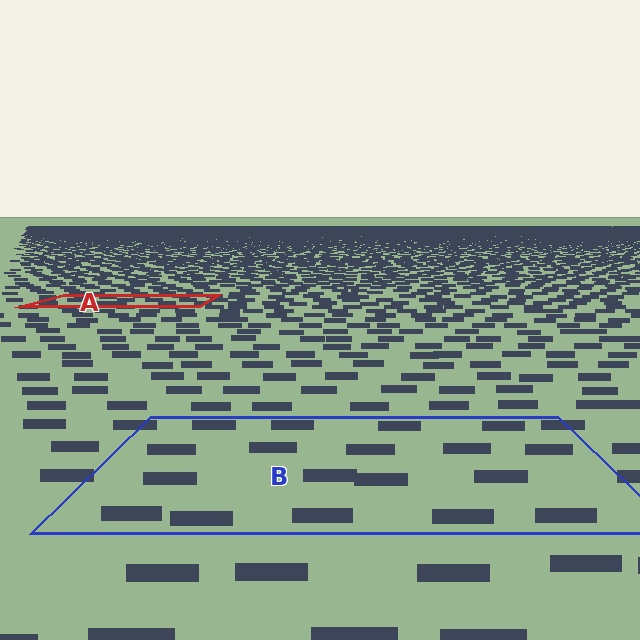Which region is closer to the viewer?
Region B is closer. The texture elements there are larger and more spread out.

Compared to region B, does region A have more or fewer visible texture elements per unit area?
Region A has more texture elements per unit area — they are packed more densely because it is farther away.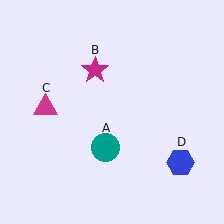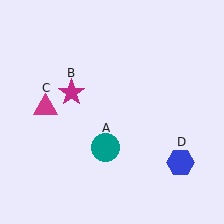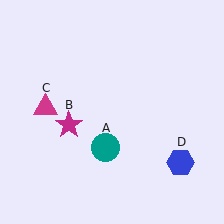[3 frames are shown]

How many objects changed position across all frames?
1 object changed position: magenta star (object B).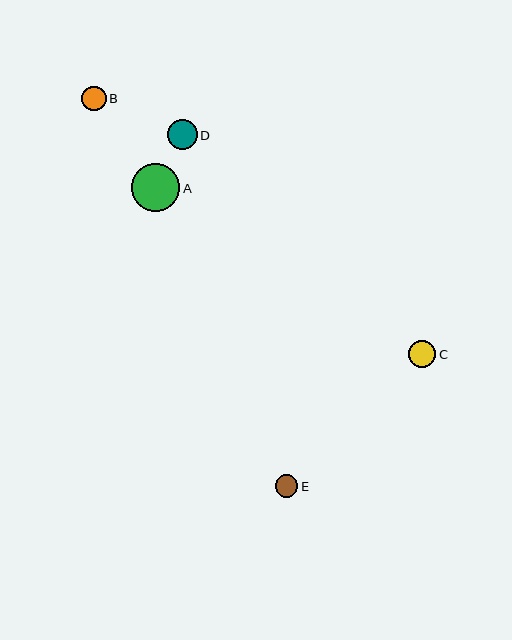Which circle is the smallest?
Circle E is the smallest with a size of approximately 23 pixels.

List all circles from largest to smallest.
From largest to smallest: A, D, C, B, E.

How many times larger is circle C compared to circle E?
Circle C is approximately 1.2 times the size of circle E.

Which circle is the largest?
Circle A is the largest with a size of approximately 48 pixels.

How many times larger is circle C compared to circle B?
Circle C is approximately 1.1 times the size of circle B.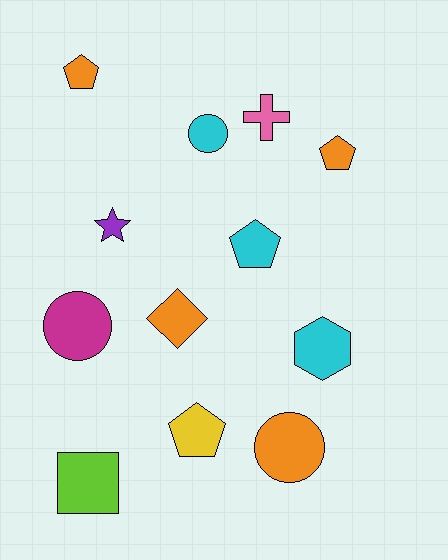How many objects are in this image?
There are 12 objects.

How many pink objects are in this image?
There is 1 pink object.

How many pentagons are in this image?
There are 4 pentagons.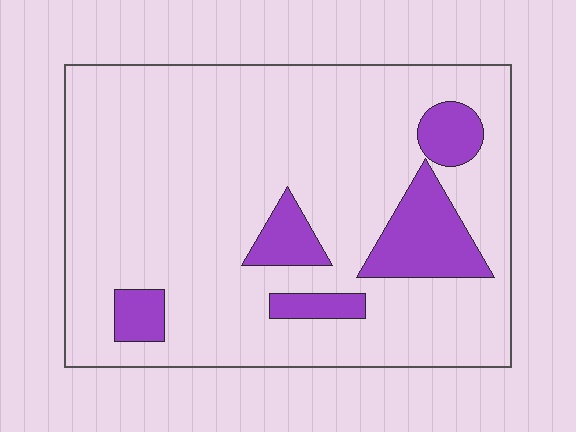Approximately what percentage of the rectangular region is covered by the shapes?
Approximately 15%.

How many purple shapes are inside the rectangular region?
5.